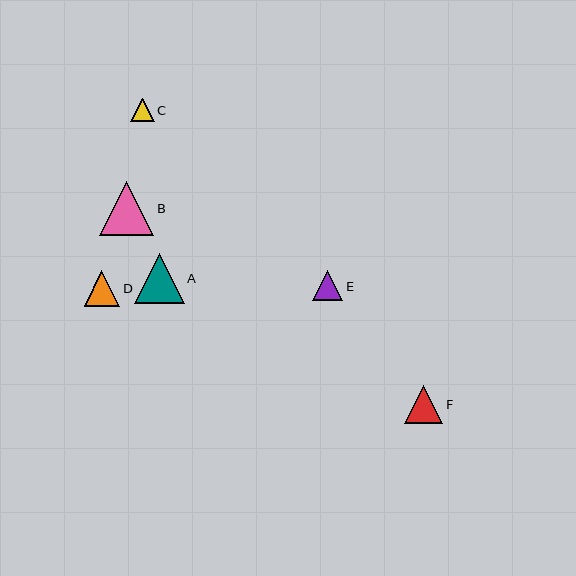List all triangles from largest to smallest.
From largest to smallest: B, A, F, D, E, C.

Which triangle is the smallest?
Triangle C is the smallest with a size of approximately 24 pixels.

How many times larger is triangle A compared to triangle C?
Triangle A is approximately 2.1 times the size of triangle C.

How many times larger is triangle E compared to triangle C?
Triangle E is approximately 1.3 times the size of triangle C.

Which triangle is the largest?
Triangle B is the largest with a size of approximately 54 pixels.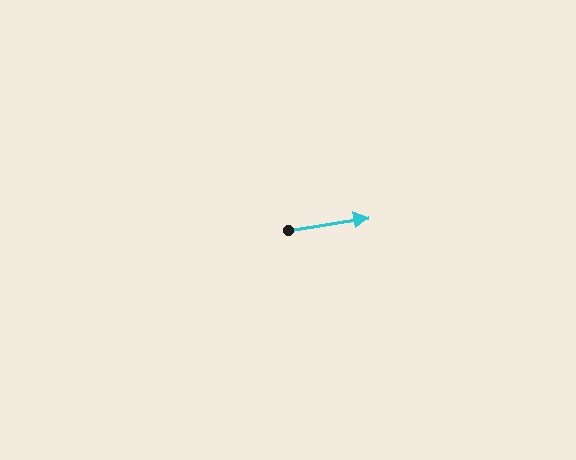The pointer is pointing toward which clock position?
Roughly 3 o'clock.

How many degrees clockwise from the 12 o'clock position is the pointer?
Approximately 81 degrees.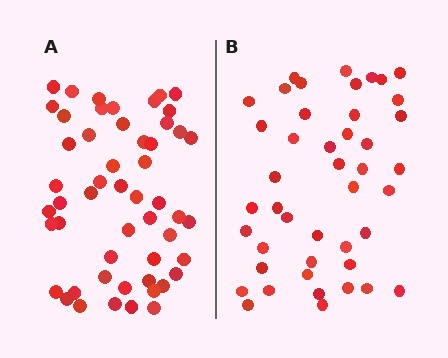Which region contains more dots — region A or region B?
Region A (the left region) has more dots.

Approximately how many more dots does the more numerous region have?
Region A has roughly 8 or so more dots than region B.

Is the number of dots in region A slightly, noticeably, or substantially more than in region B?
Region A has only slightly more — the two regions are fairly close. The ratio is roughly 1.2 to 1.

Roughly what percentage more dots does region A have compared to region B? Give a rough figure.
About 20% more.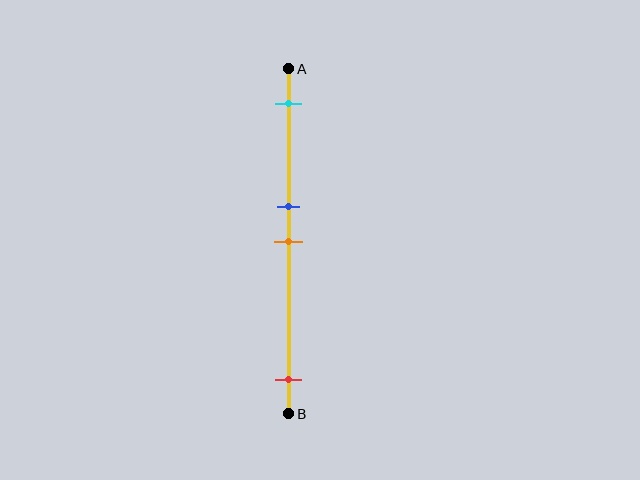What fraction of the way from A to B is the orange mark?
The orange mark is approximately 50% (0.5) of the way from A to B.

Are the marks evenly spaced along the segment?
No, the marks are not evenly spaced.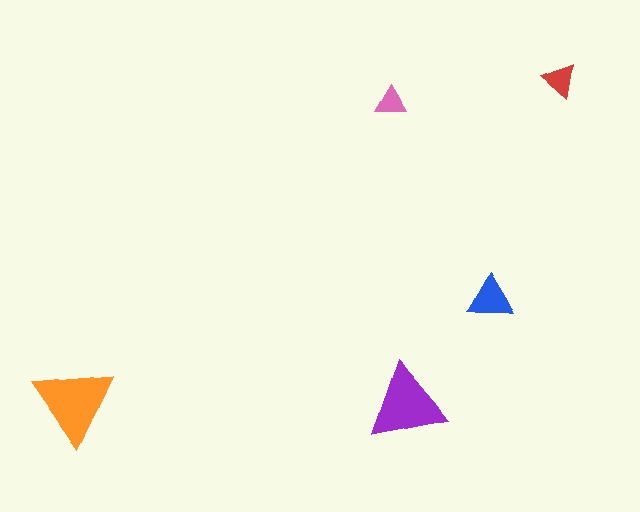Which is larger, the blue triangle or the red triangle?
The blue one.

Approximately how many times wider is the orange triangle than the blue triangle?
About 2 times wider.